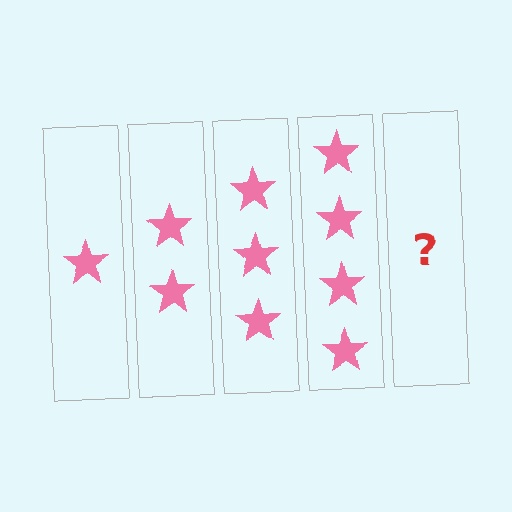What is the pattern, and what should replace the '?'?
The pattern is that each step adds one more star. The '?' should be 5 stars.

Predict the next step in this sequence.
The next step is 5 stars.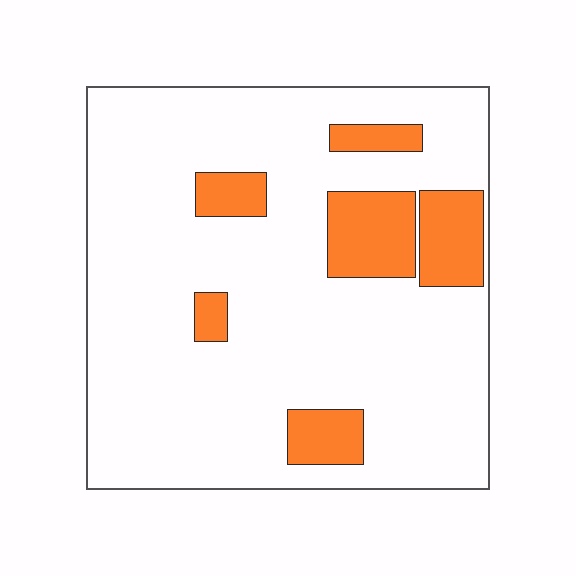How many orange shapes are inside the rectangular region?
6.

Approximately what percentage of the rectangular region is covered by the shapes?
Approximately 15%.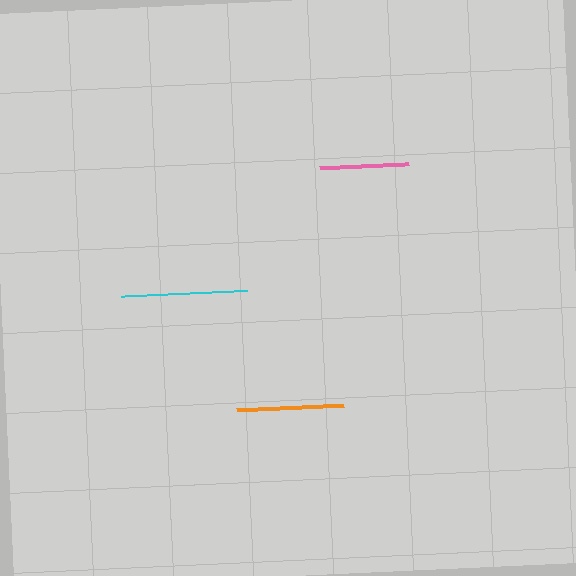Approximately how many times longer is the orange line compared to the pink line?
The orange line is approximately 1.2 times the length of the pink line.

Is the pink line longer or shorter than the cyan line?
The cyan line is longer than the pink line.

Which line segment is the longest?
The cyan line is the longest at approximately 126 pixels.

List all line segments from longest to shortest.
From longest to shortest: cyan, orange, pink.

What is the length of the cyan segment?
The cyan segment is approximately 126 pixels long.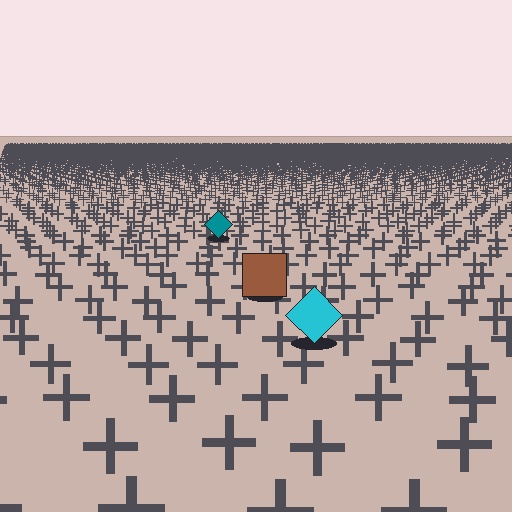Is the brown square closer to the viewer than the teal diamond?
Yes. The brown square is closer — you can tell from the texture gradient: the ground texture is coarser near it.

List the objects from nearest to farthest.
From nearest to farthest: the cyan diamond, the brown square, the teal diamond.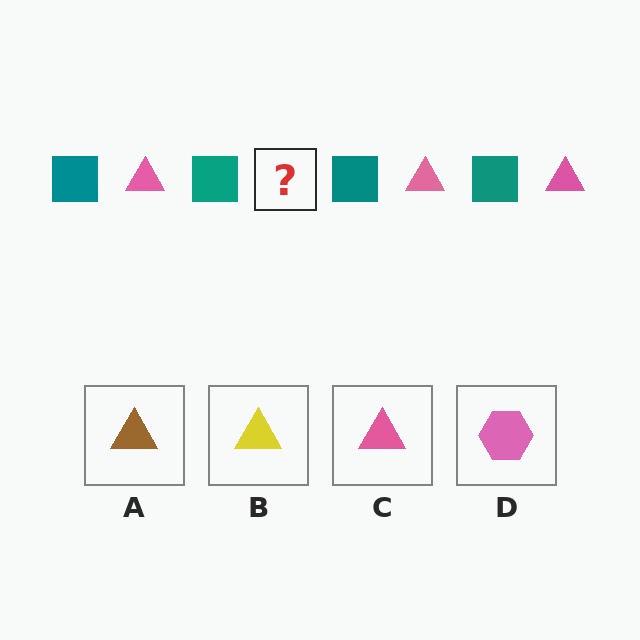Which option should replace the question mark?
Option C.